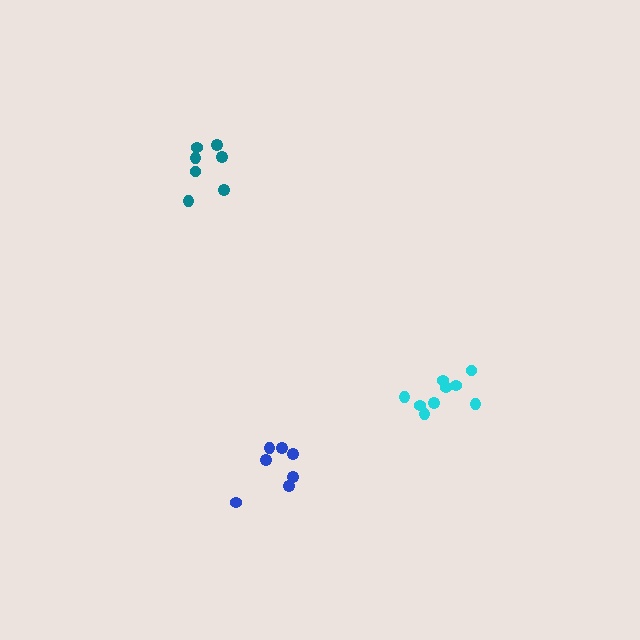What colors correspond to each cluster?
The clusters are colored: cyan, blue, teal.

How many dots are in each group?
Group 1: 9 dots, Group 2: 7 dots, Group 3: 7 dots (23 total).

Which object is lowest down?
The blue cluster is bottommost.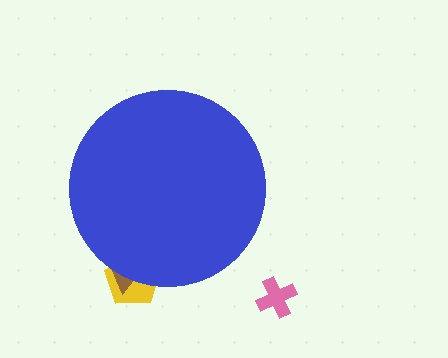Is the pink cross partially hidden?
No, the pink cross is fully visible.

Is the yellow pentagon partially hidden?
Yes, the yellow pentagon is partially hidden behind the blue circle.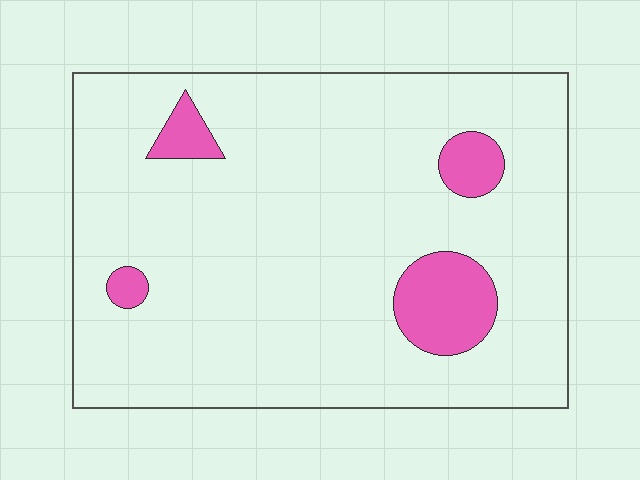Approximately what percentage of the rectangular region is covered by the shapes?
Approximately 10%.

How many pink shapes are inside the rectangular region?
4.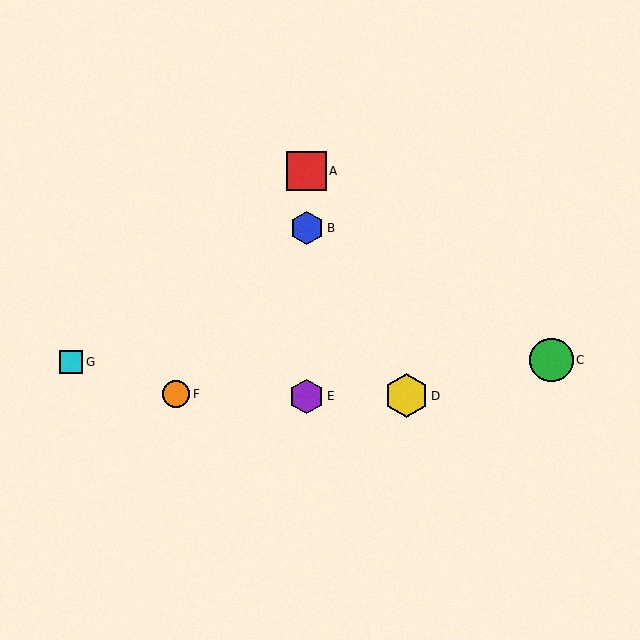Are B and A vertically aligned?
Yes, both are at x≈307.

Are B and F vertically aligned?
No, B is at x≈307 and F is at x≈176.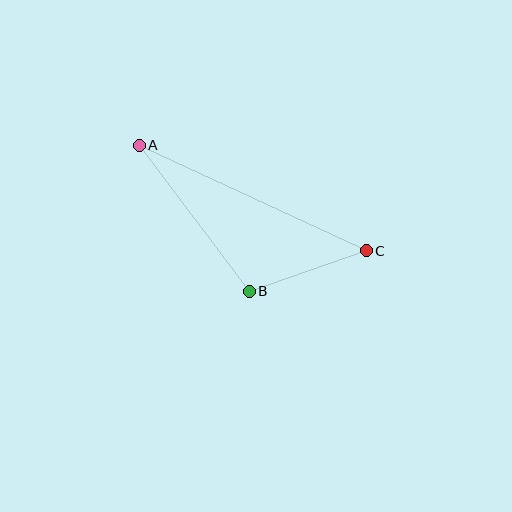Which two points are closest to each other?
Points B and C are closest to each other.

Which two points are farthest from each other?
Points A and C are farthest from each other.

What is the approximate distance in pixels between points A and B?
The distance between A and B is approximately 183 pixels.